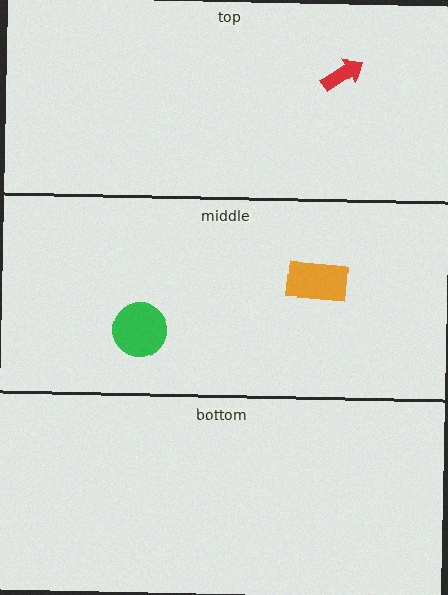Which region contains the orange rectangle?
The middle region.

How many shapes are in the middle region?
2.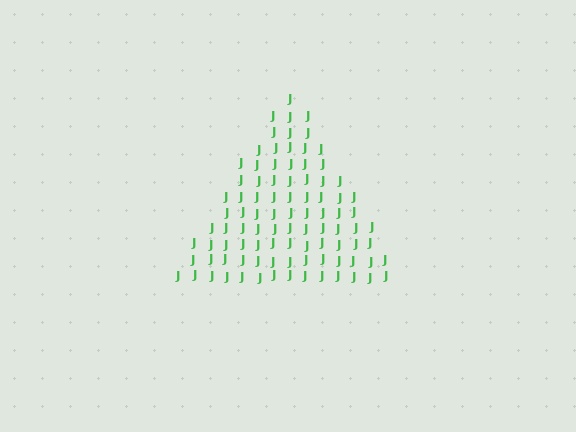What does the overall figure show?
The overall figure shows a triangle.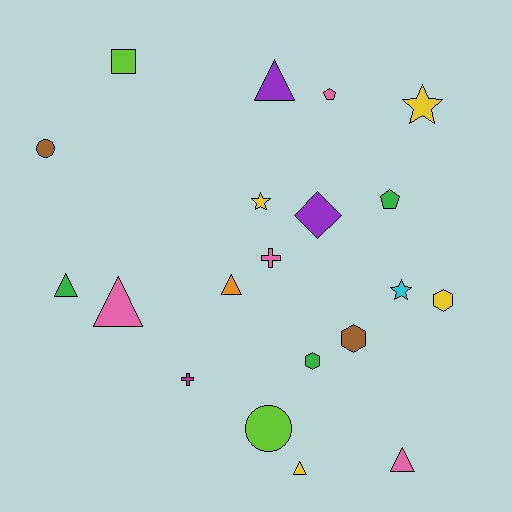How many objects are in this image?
There are 20 objects.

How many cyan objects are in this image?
There is 1 cyan object.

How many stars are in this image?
There are 3 stars.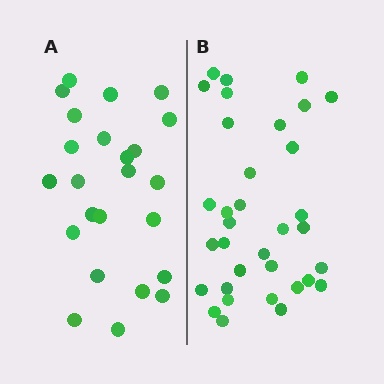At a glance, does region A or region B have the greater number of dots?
Region B (the right region) has more dots.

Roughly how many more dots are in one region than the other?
Region B has roughly 10 or so more dots than region A.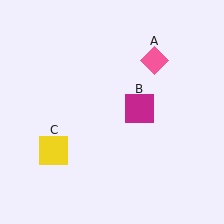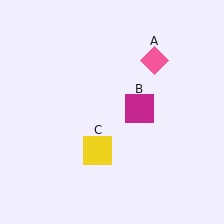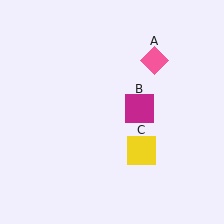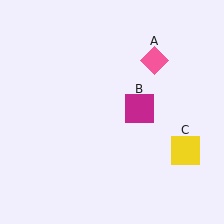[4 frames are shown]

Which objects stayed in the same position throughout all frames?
Pink diamond (object A) and magenta square (object B) remained stationary.